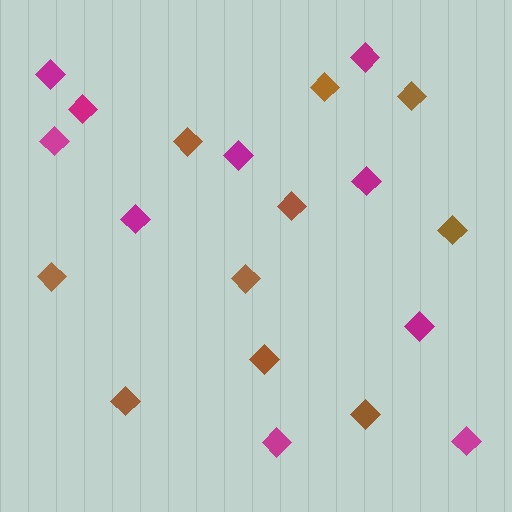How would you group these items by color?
There are 2 groups: one group of brown diamonds (10) and one group of magenta diamonds (10).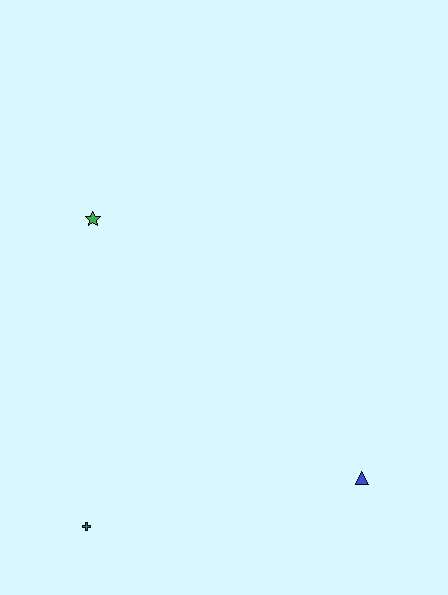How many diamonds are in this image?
There are no diamonds.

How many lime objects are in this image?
There are no lime objects.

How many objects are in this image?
There are 3 objects.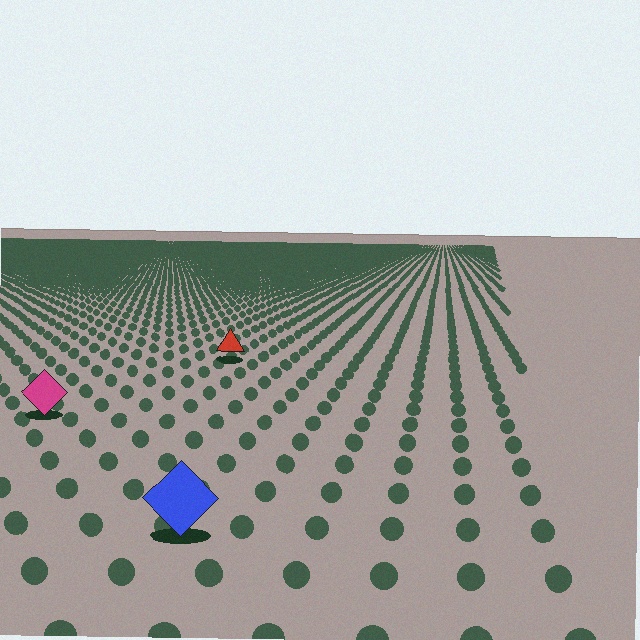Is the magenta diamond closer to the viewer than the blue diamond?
No. The blue diamond is closer — you can tell from the texture gradient: the ground texture is coarser near it.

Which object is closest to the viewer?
The blue diamond is closest. The texture marks near it are larger and more spread out.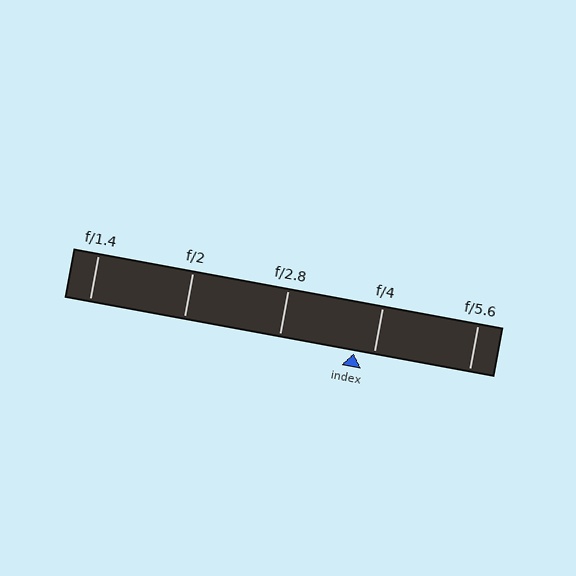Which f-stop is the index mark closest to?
The index mark is closest to f/4.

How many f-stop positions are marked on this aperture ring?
There are 5 f-stop positions marked.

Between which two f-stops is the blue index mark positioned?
The index mark is between f/2.8 and f/4.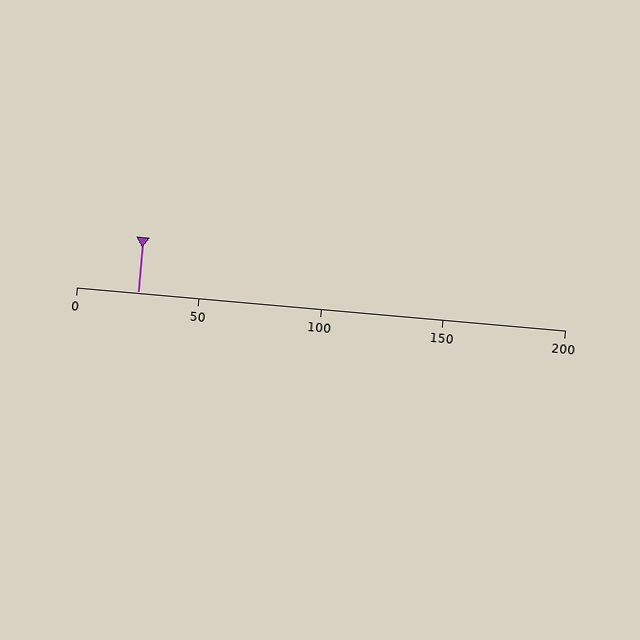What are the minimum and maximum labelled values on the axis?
The axis runs from 0 to 200.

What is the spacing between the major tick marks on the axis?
The major ticks are spaced 50 apart.